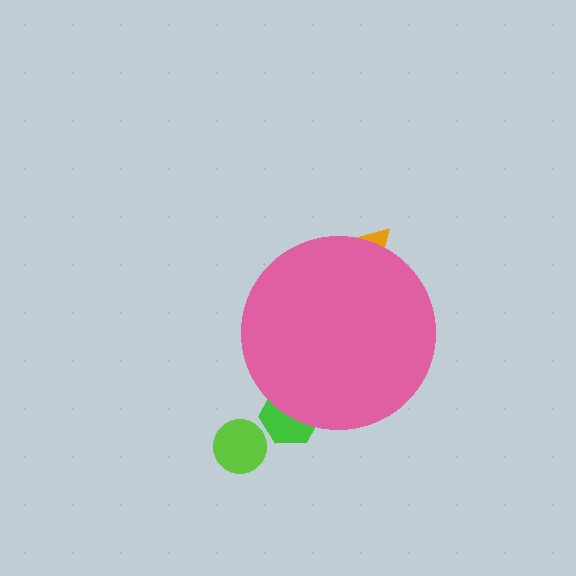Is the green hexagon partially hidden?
Yes, the green hexagon is partially hidden behind the pink circle.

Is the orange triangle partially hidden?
Yes, the orange triangle is partially hidden behind the pink circle.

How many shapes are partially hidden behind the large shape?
2 shapes are partially hidden.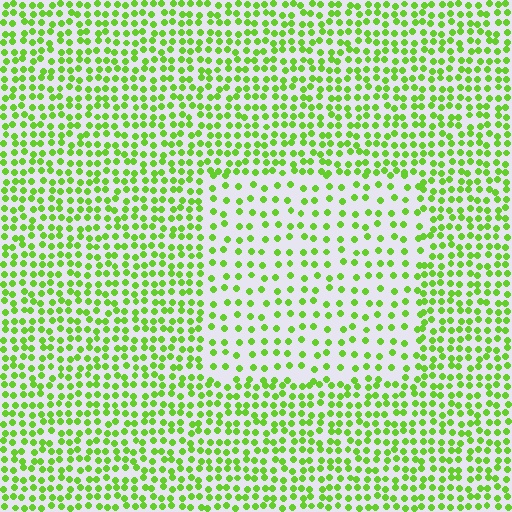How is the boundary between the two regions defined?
The boundary is defined by a change in element density (approximately 1.9x ratio). All elements are the same color, size, and shape.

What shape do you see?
I see a rectangle.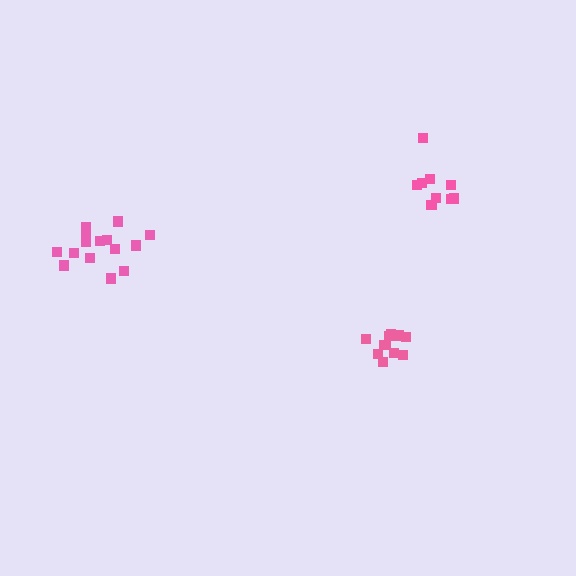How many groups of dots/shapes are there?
There are 3 groups.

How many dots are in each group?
Group 1: 11 dots, Group 2: 9 dots, Group 3: 15 dots (35 total).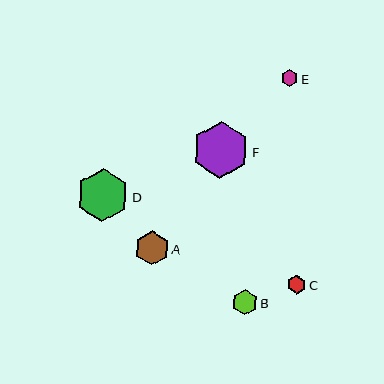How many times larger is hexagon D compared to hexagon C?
Hexagon D is approximately 2.8 times the size of hexagon C.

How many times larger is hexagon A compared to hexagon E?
Hexagon A is approximately 2.0 times the size of hexagon E.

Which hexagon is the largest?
Hexagon F is the largest with a size of approximately 57 pixels.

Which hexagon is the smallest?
Hexagon E is the smallest with a size of approximately 17 pixels.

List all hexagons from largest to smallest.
From largest to smallest: F, D, A, B, C, E.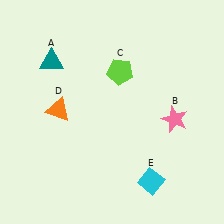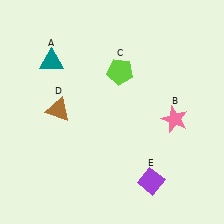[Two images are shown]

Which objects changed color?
D changed from orange to brown. E changed from cyan to purple.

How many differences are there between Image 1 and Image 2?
There are 2 differences between the two images.